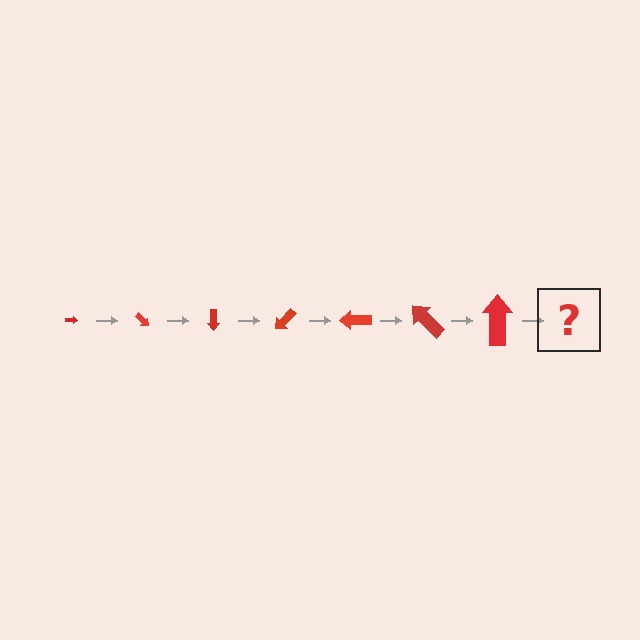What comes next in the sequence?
The next element should be an arrow, larger than the previous one and rotated 315 degrees from the start.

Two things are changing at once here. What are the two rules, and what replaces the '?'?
The two rules are that the arrow grows larger each step and it rotates 45 degrees each step. The '?' should be an arrow, larger than the previous one and rotated 315 degrees from the start.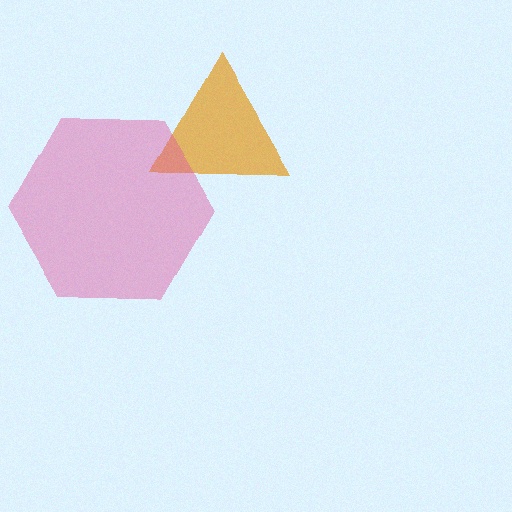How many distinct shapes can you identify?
There are 2 distinct shapes: an orange triangle, a pink hexagon.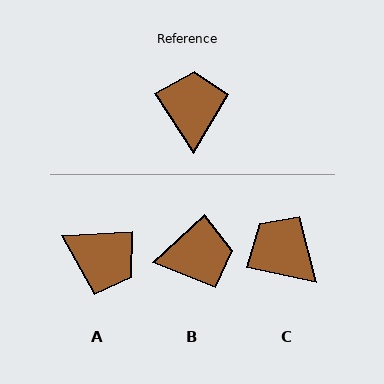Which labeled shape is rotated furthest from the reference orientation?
A, about 120 degrees away.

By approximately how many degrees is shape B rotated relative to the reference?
Approximately 80 degrees clockwise.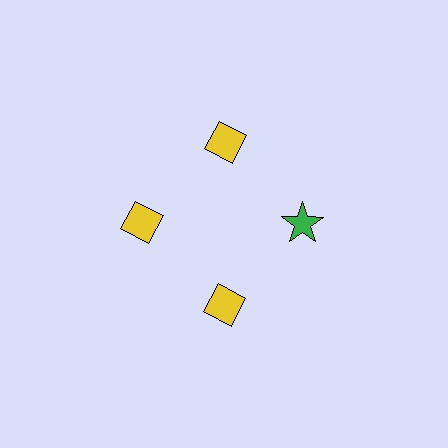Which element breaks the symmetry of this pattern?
The green star at roughly the 3 o'clock position breaks the symmetry. All other shapes are yellow diamonds.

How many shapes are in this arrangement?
There are 4 shapes arranged in a ring pattern.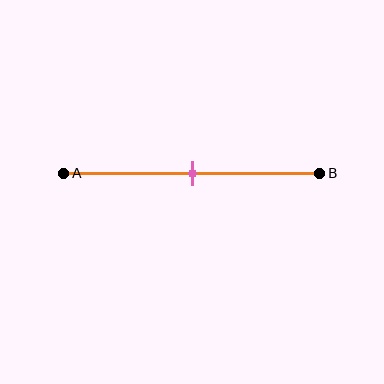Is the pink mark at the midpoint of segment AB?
Yes, the mark is approximately at the midpoint.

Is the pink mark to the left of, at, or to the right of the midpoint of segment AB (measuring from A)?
The pink mark is approximately at the midpoint of segment AB.